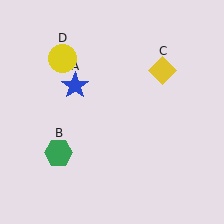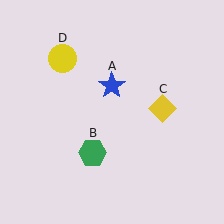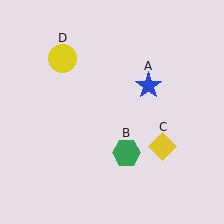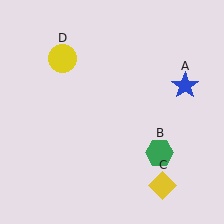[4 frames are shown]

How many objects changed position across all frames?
3 objects changed position: blue star (object A), green hexagon (object B), yellow diamond (object C).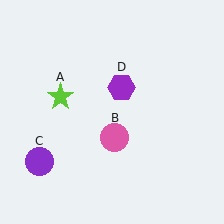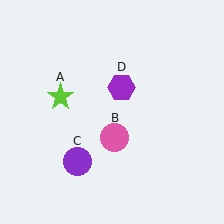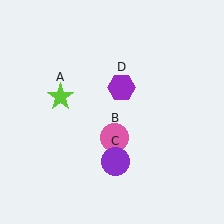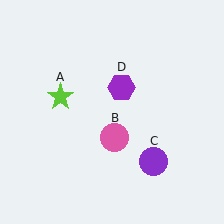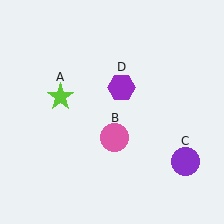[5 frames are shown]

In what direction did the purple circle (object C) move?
The purple circle (object C) moved right.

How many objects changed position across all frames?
1 object changed position: purple circle (object C).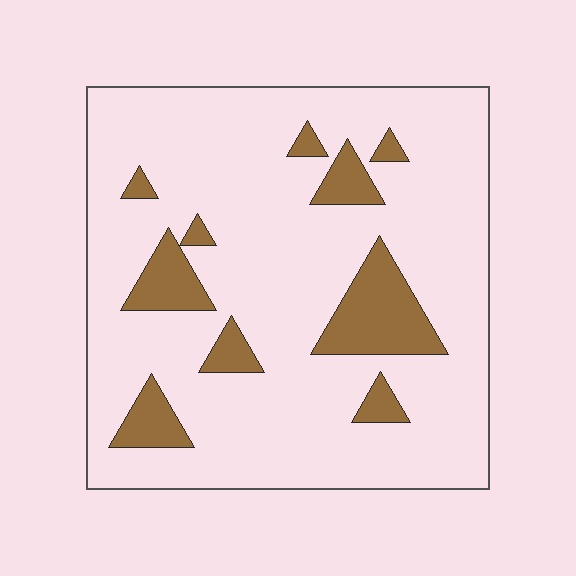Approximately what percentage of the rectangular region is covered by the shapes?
Approximately 15%.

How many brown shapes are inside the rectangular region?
10.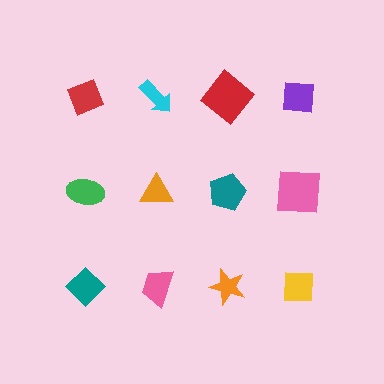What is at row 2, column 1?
A green ellipse.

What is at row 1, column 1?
A red diamond.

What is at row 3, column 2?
A pink trapezoid.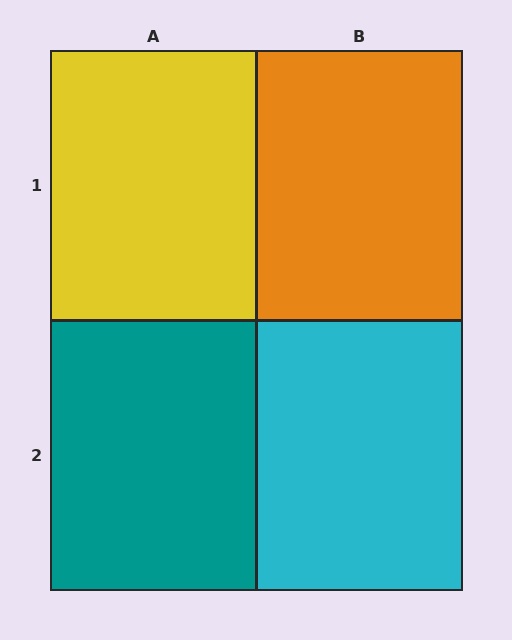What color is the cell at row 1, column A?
Yellow.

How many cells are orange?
1 cell is orange.